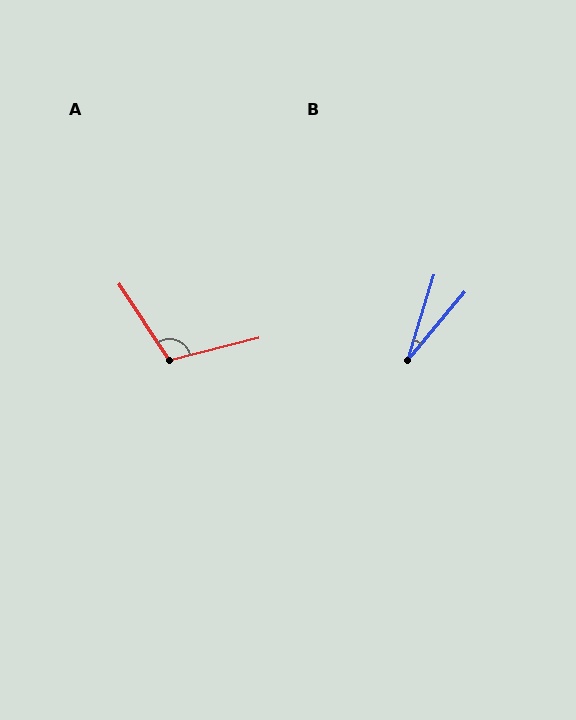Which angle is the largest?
A, at approximately 109 degrees.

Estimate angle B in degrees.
Approximately 23 degrees.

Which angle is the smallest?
B, at approximately 23 degrees.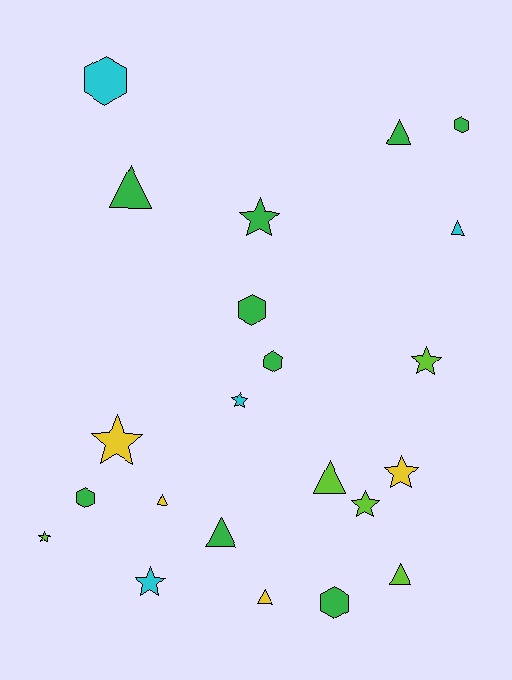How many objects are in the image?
There are 22 objects.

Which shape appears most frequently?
Triangle, with 8 objects.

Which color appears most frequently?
Green, with 9 objects.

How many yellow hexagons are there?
There are no yellow hexagons.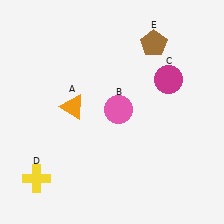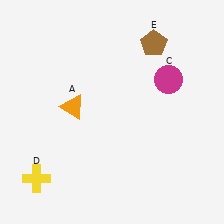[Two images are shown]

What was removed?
The pink circle (B) was removed in Image 2.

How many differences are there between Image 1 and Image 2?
There is 1 difference between the two images.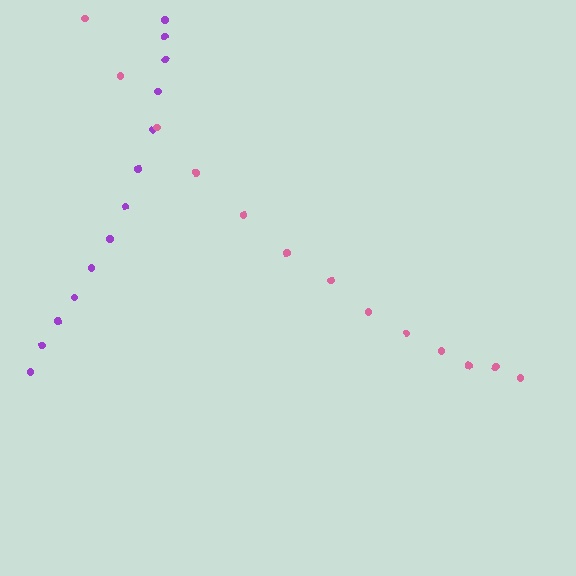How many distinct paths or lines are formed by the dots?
There are 2 distinct paths.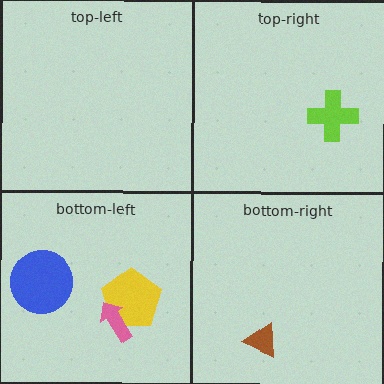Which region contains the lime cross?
The top-right region.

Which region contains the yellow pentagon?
The bottom-left region.